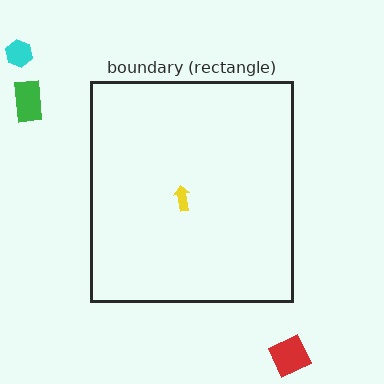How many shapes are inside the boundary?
1 inside, 3 outside.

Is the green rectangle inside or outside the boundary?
Outside.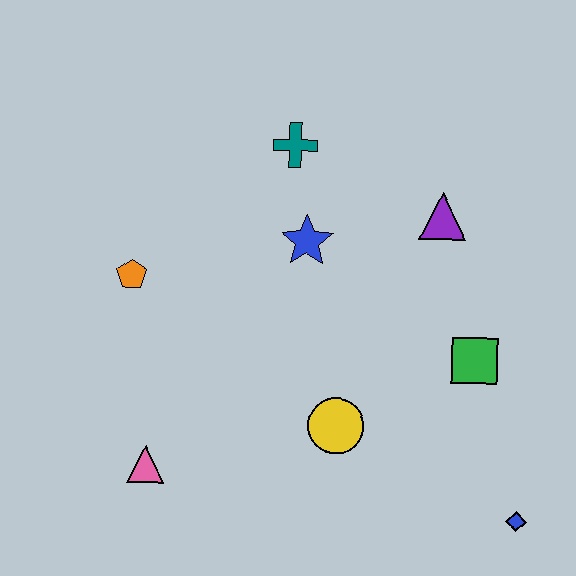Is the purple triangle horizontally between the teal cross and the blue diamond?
Yes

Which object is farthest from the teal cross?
The blue diamond is farthest from the teal cross.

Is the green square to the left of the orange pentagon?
No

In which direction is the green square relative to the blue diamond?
The green square is above the blue diamond.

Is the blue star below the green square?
No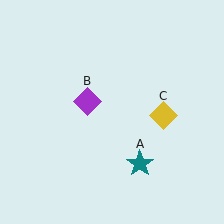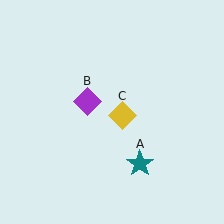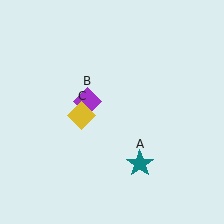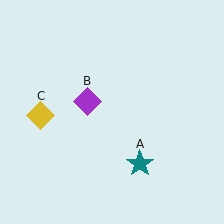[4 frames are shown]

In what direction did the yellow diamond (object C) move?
The yellow diamond (object C) moved left.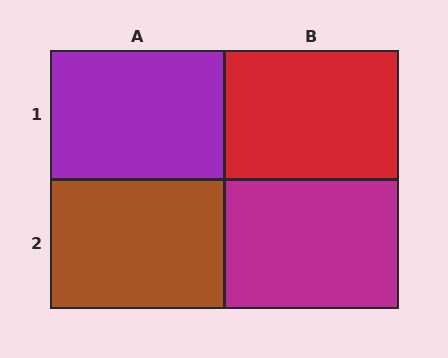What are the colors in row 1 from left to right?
Purple, red.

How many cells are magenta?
1 cell is magenta.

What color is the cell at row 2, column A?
Brown.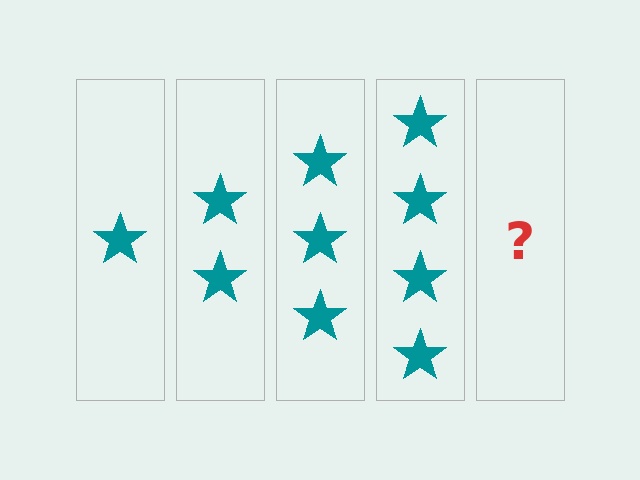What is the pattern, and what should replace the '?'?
The pattern is that each step adds one more star. The '?' should be 5 stars.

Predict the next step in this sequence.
The next step is 5 stars.